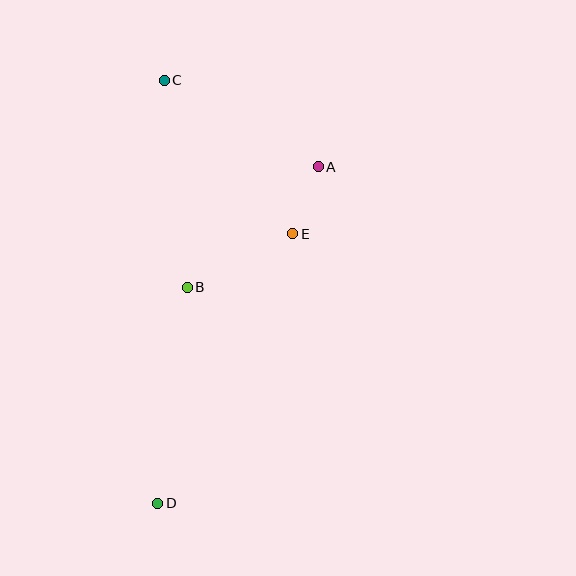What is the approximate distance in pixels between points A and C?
The distance between A and C is approximately 176 pixels.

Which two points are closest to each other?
Points A and E are closest to each other.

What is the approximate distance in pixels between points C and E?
The distance between C and E is approximately 200 pixels.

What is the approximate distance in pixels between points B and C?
The distance between B and C is approximately 209 pixels.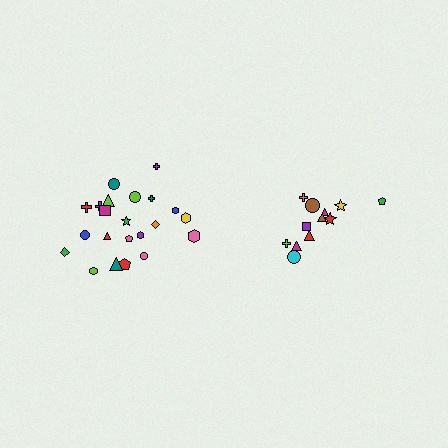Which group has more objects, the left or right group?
The left group.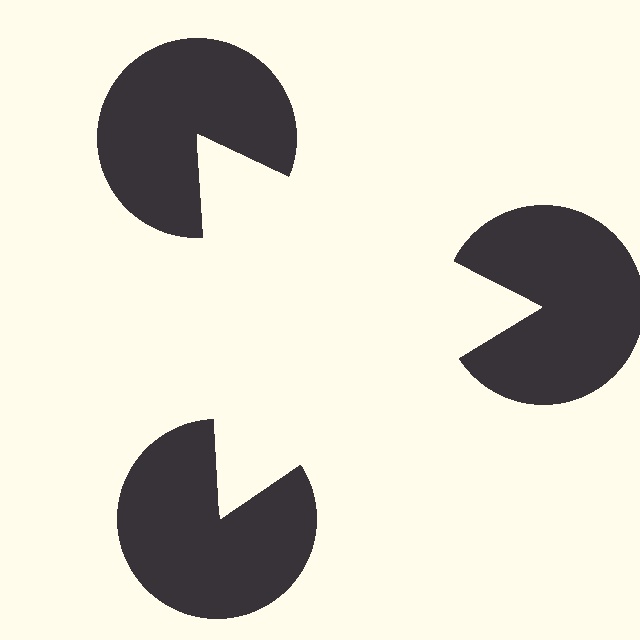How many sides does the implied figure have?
3 sides.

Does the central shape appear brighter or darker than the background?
It typically appears slightly brighter than the background, even though no actual brightness change is drawn.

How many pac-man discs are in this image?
There are 3 — one at each vertex of the illusory triangle.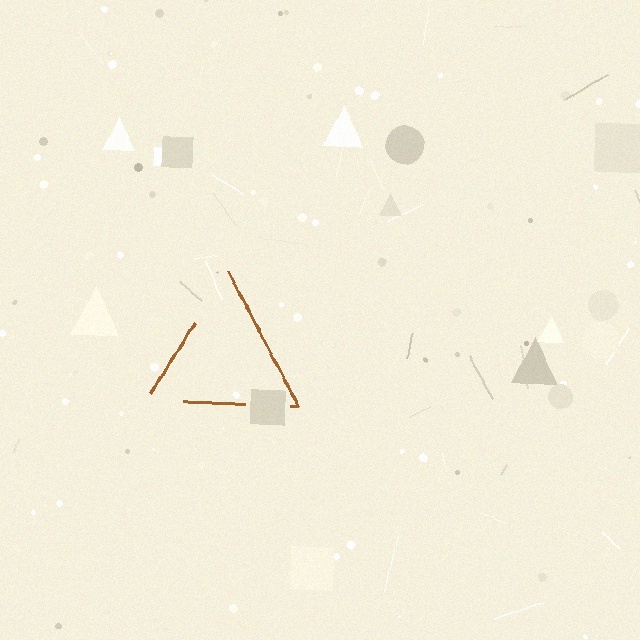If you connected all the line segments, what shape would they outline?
They would outline a triangle.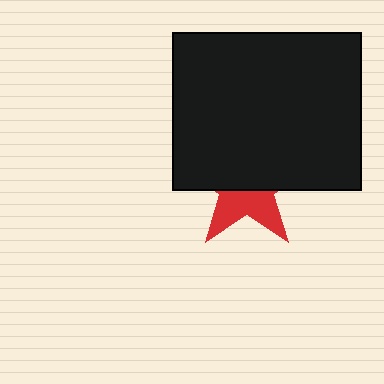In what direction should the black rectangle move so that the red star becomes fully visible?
The black rectangle should move up. That is the shortest direction to clear the overlap and leave the red star fully visible.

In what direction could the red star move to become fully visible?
The red star could move down. That would shift it out from behind the black rectangle entirely.